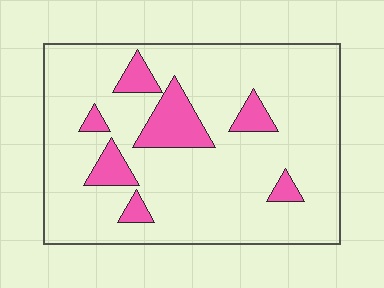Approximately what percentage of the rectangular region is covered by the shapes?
Approximately 15%.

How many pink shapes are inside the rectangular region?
7.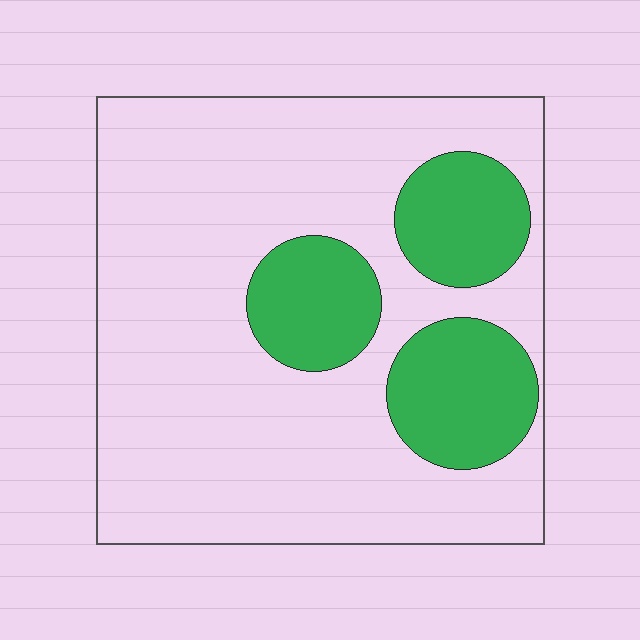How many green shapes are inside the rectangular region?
3.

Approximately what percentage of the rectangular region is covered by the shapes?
Approximately 25%.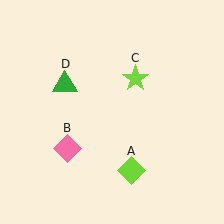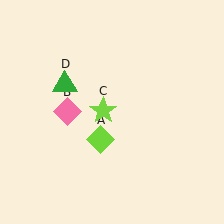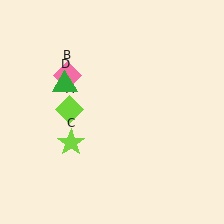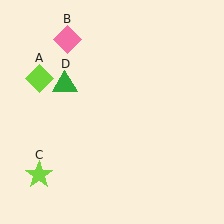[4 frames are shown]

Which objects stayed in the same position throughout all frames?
Green triangle (object D) remained stationary.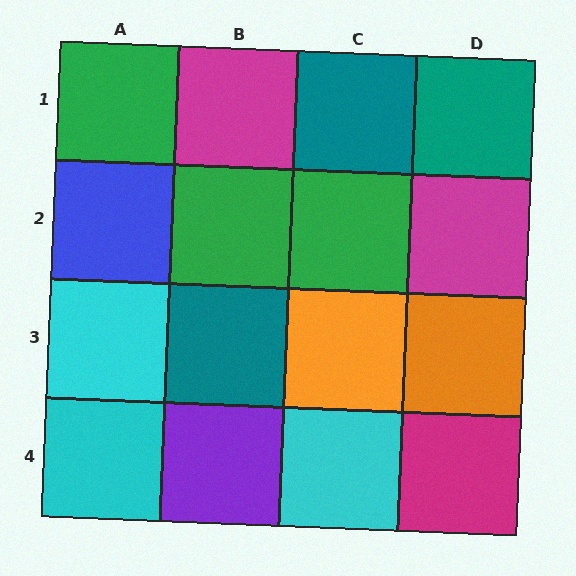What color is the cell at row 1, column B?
Magenta.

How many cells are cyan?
3 cells are cyan.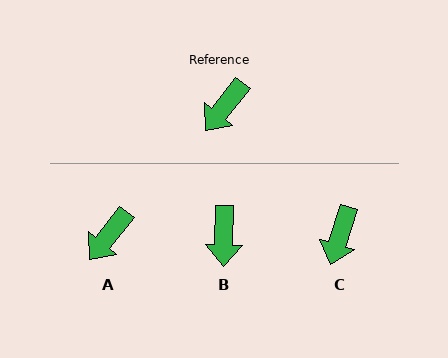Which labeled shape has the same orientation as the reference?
A.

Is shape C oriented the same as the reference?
No, it is off by about 21 degrees.